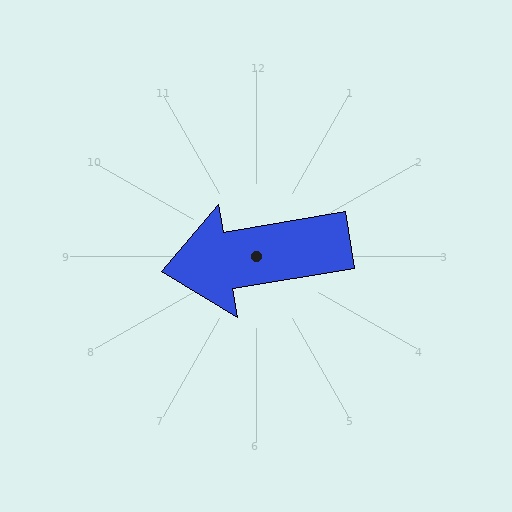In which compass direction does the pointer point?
West.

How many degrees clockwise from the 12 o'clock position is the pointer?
Approximately 260 degrees.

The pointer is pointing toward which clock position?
Roughly 9 o'clock.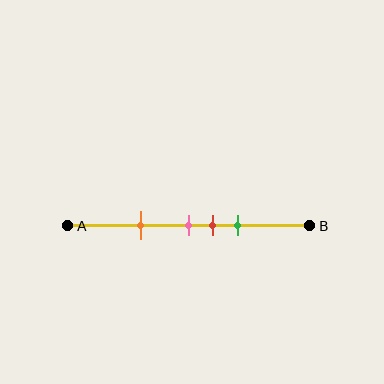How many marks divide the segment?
There are 4 marks dividing the segment.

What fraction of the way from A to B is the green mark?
The green mark is approximately 70% (0.7) of the way from A to B.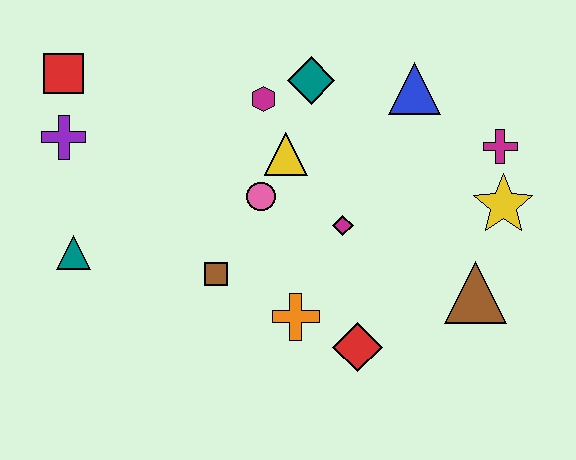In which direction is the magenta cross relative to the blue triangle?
The magenta cross is to the right of the blue triangle.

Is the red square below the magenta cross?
No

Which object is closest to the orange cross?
The red diamond is closest to the orange cross.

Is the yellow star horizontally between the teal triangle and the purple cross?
No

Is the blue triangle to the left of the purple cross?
No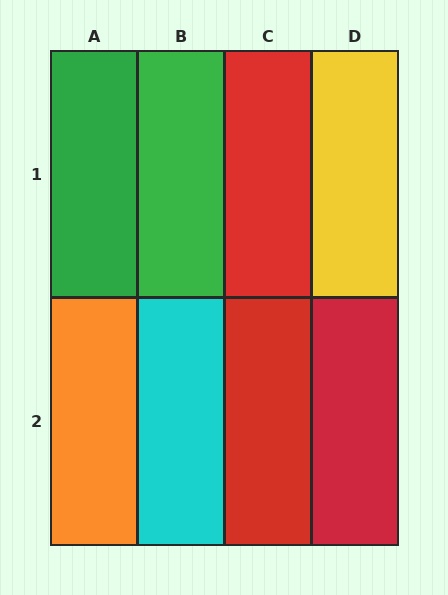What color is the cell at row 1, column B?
Green.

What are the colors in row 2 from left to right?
Orange, cyan, red, red.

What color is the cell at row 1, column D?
Yellow.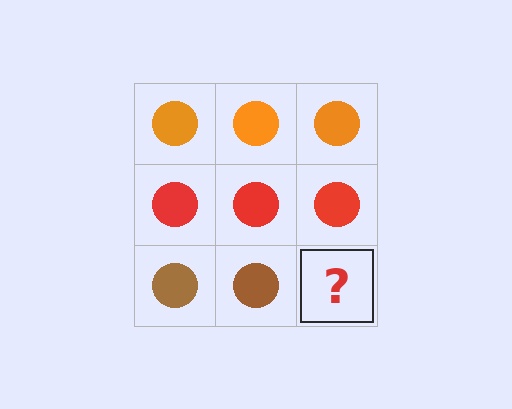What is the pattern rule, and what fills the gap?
The rule is that each row has a consistent color. The gap should be filled with a brown circle.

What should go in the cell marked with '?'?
The missing cell should contain a brown circle.